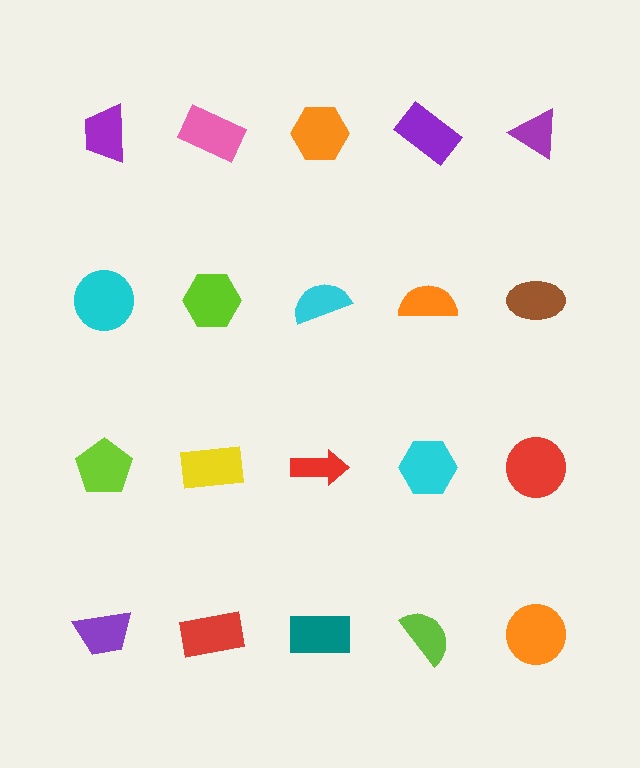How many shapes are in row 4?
5 shapes.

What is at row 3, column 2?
A yellow rectangle.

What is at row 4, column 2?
A red rectangle.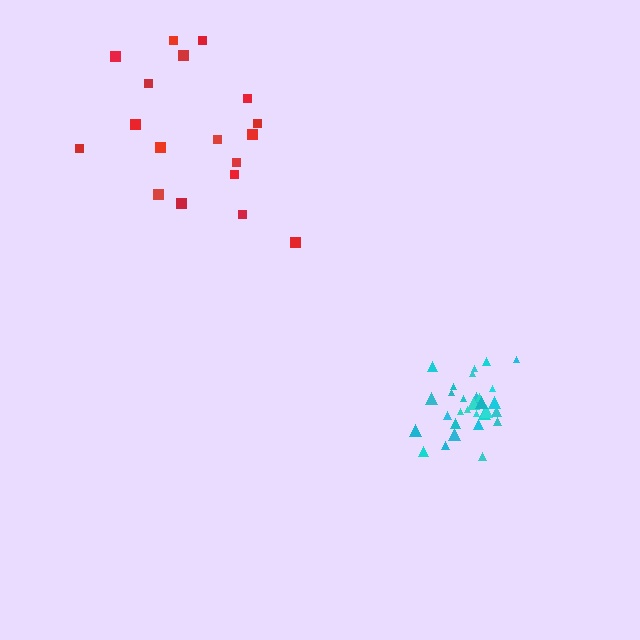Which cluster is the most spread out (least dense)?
Red.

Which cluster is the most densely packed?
Cyan.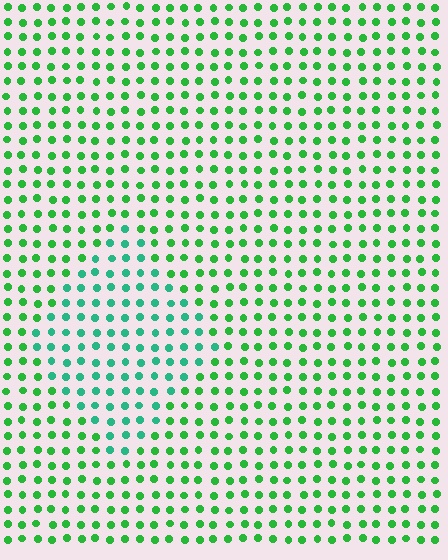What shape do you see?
I see a diamond.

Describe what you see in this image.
The image is filled with small green elements in a uniform arrangement. A diamond-shaped region is visible where the elements are tinted to a slightly different hue, forming a subtle color boundary.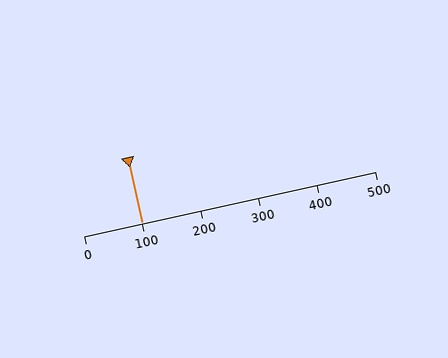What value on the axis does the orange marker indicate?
The marker indicates approximately 100.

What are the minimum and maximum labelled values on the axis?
The axis runs from 0 to 500.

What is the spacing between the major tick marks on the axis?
The major ticks are spaced 100 apart.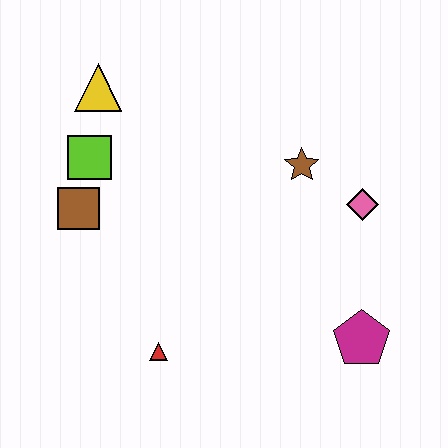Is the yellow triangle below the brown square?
No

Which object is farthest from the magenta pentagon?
The yellow triangle is farthest from the magenta pentagon.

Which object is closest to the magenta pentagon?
The pink diamond is closest to the magenta pentagon.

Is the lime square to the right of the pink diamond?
No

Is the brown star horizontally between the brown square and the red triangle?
No